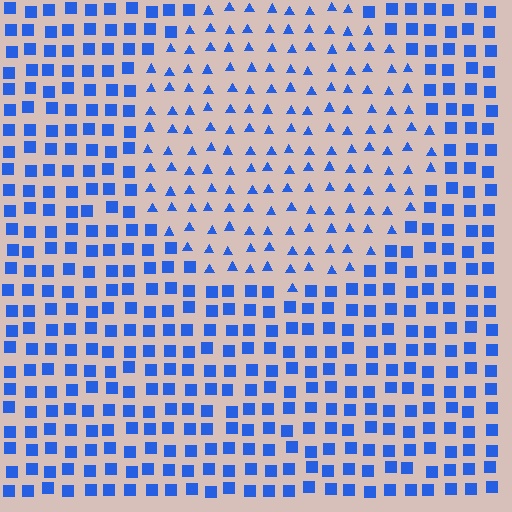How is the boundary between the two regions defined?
The boundary is defined by a change in element shape: triangles inside vs. squares outside. All elements share the same color and spacing.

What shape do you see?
I see a circle.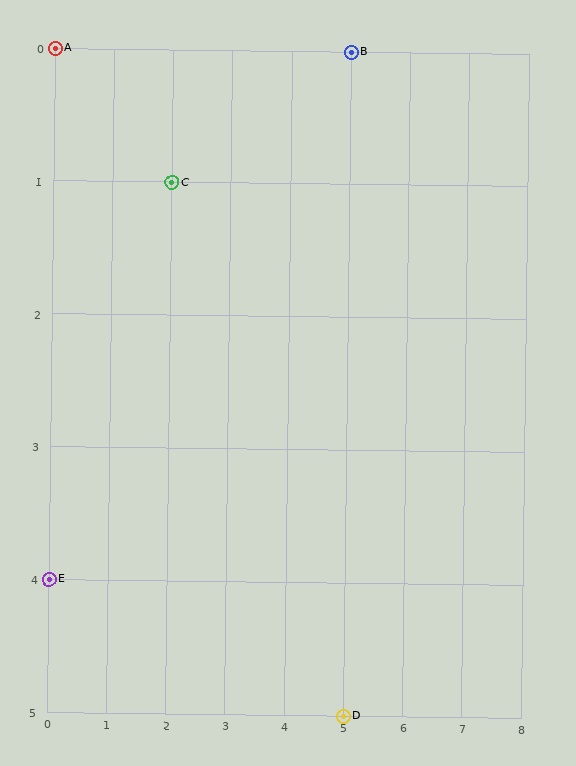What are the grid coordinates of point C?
Point C is at grid coordinates (2, 1).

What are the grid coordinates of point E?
Point E is at grid coordinates (0, 4).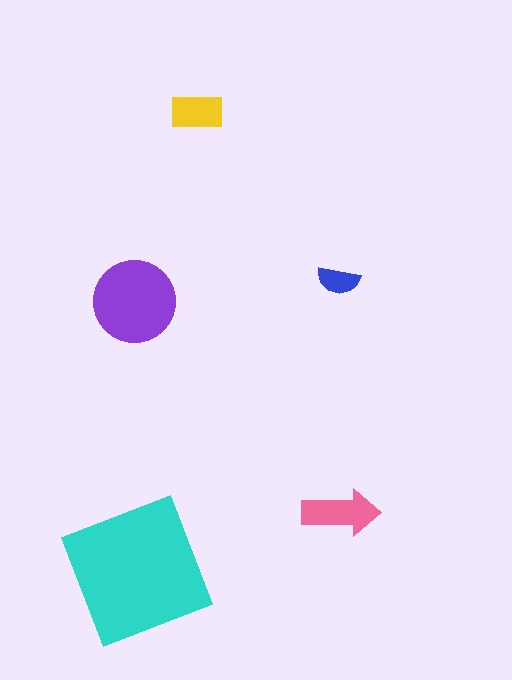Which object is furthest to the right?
The pink arrow is rightmost.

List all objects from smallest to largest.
The blue semicircle, the yellow rectangle, the pink arrow, the purple circle, the cyan square.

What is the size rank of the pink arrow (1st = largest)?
3rd.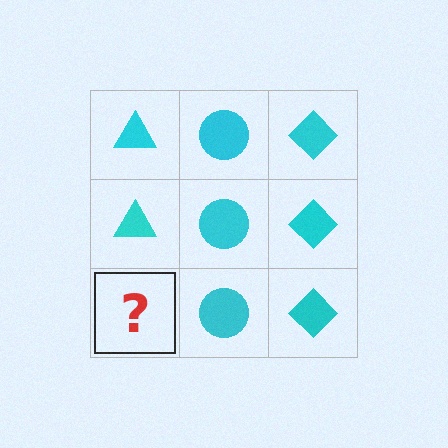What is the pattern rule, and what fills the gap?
The rule is that each column has a consistent shape. The gap should be filled with a cyan triangle.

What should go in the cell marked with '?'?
The missing cell should contain a cyan triangle.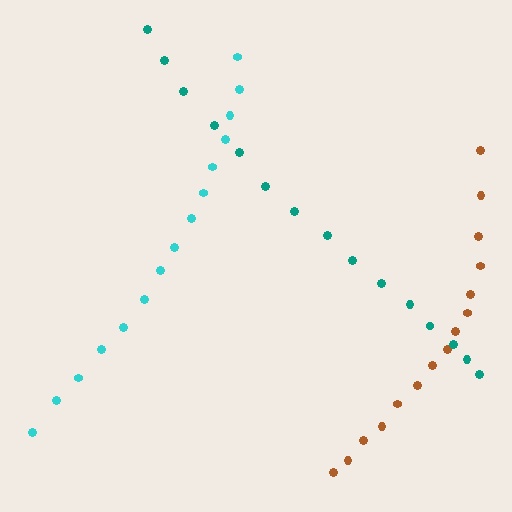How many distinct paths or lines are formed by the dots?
There are 3 distinct paths.